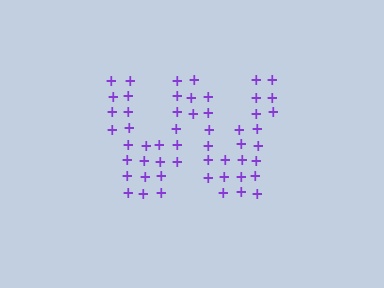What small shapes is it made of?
It is made of small plus signs.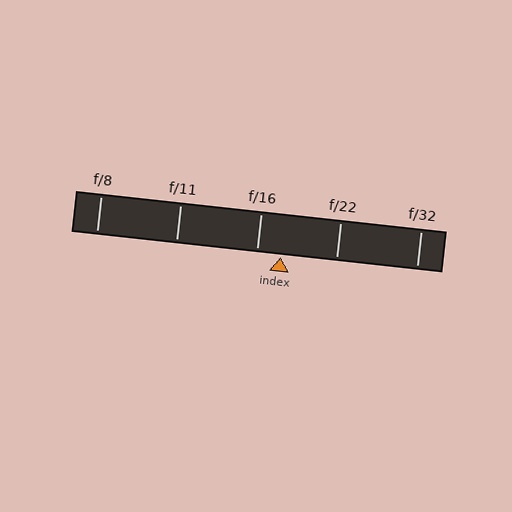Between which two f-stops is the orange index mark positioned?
The index mark is between f/16 and f/22.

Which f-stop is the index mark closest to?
The index mark is closest to f/16.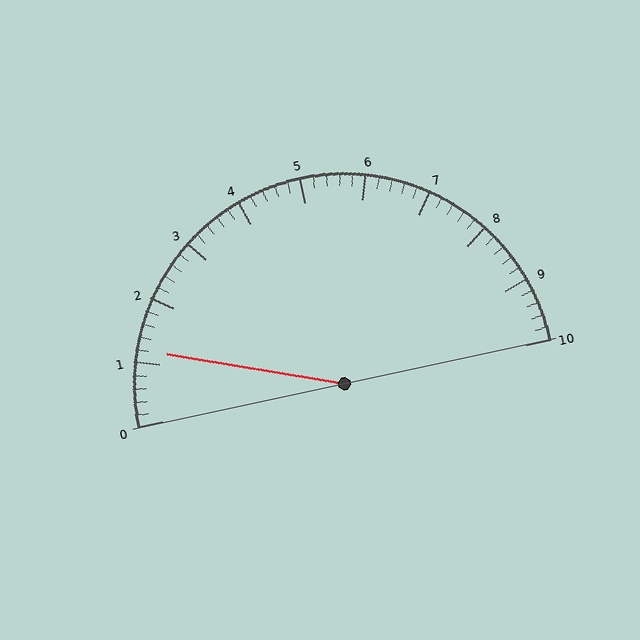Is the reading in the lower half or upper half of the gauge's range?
The reading is in the lower half of the range (0 to 10).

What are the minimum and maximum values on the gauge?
The gauge ranges from 0 to 10.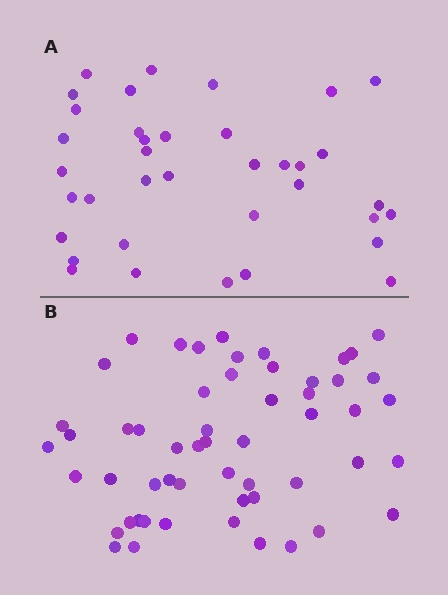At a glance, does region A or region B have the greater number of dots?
Region B (the bottom region) has more dots.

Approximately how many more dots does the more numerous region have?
Region B has approximately 20 more dots than region A.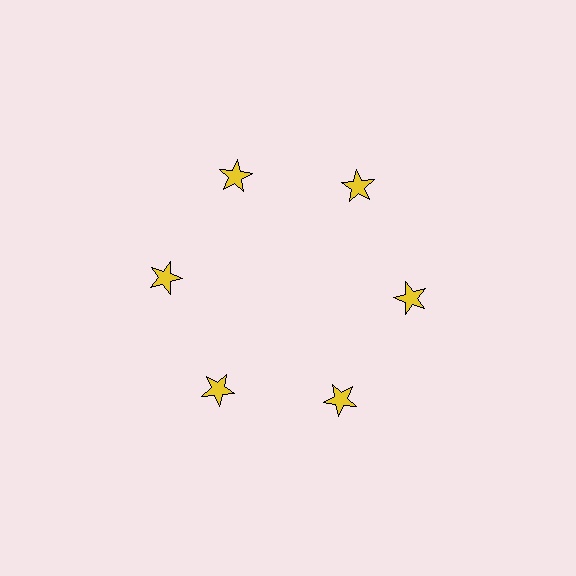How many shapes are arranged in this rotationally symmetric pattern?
There are 6 shapes, arranged in 6 groups of 1.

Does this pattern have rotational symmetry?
Yes, this pattern has 6-fold rotational symmetry. It looks the same after rotating 60 degrees around the center.